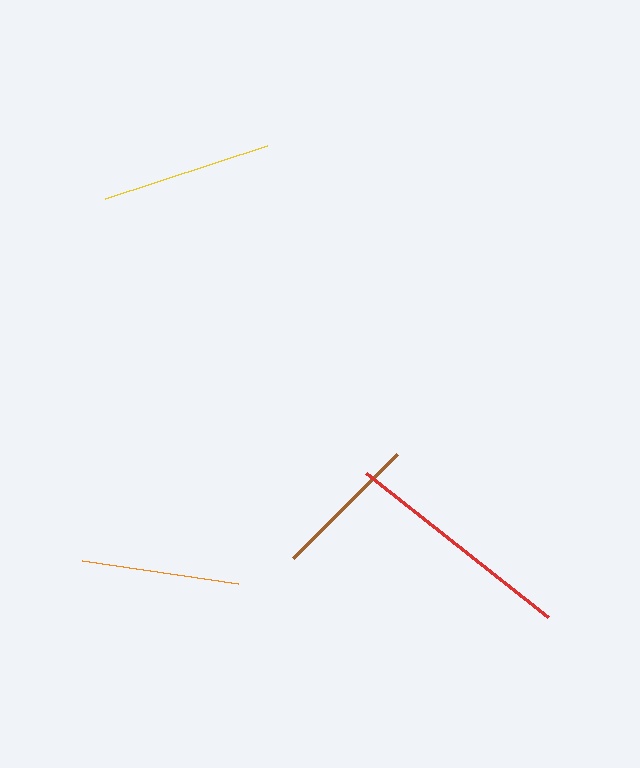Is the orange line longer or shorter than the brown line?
The orange line is longer than the brown line.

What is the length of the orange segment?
The orange segment is approximately 158 pixels long.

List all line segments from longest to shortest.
From longest to shortest: red, yellow, orange, brown.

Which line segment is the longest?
The red line is the longest at approximately 232 pixels.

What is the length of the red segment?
The red segment is approximately 232 pixels long.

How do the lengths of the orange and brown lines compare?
The orange and brown lines are approximately the same length.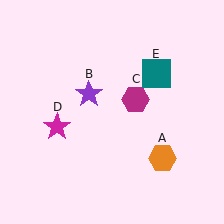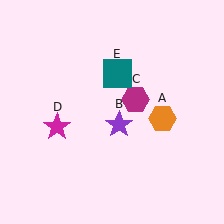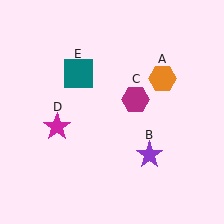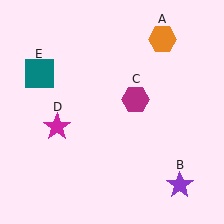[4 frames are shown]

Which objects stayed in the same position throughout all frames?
Magenta hexagon (object C) and magenta star (object D) remained stationary.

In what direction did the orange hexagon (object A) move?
The orange hexagon (object A) moved up.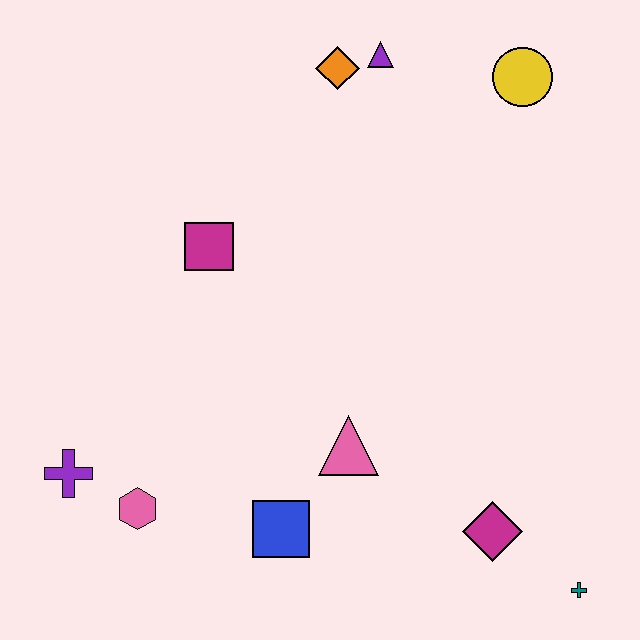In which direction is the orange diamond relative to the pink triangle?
The orange diamond is above the pink triangle.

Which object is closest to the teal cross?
The magenta diamond is closest to the teal cross.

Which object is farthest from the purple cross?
The yellow circle is farthest from the purple cross.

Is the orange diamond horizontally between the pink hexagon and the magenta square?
No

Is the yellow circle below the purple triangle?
Yes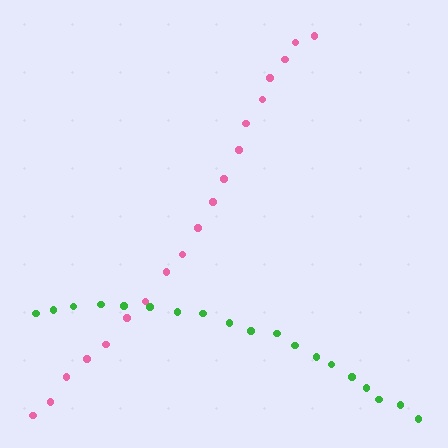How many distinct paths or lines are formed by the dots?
There are 2 distinct paths.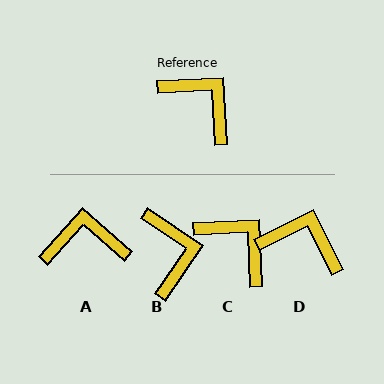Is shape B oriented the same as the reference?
No, it is off by about 37 degrees.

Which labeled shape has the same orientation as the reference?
C.